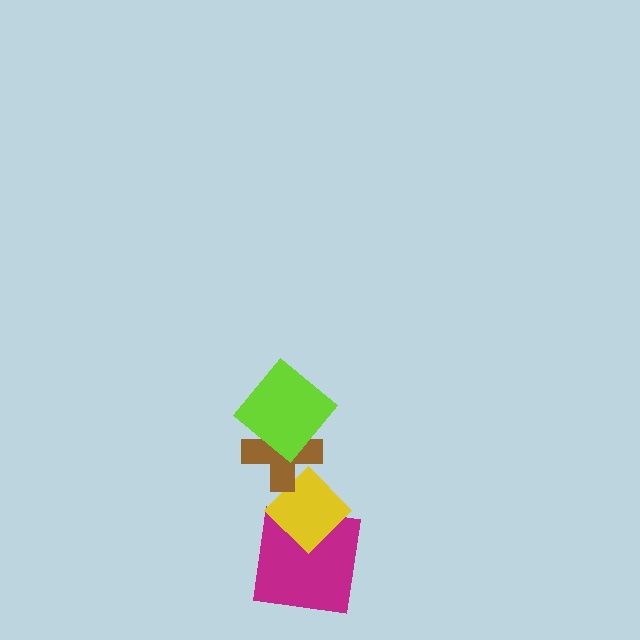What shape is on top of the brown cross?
The lime diamond is on top of the brown cross.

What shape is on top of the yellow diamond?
The brown cross is on top of the yellow diamond.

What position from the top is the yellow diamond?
The yellow diamond is 3rd from the top.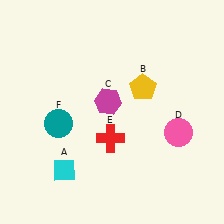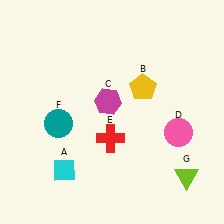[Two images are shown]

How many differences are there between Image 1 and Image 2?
There is 1 difference between the two images.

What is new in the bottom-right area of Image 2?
A lime triangle (G) was added in the bottom-right area of Image 2.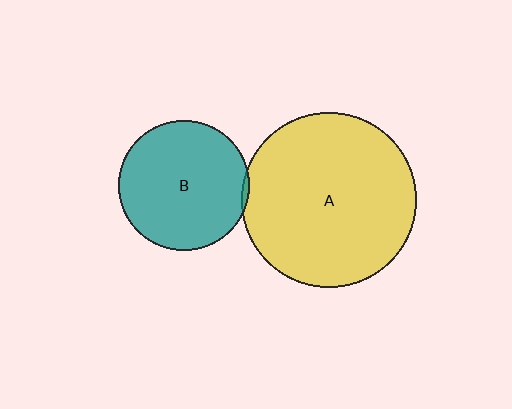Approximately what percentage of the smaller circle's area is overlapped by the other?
Approximately 5%.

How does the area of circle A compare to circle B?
Approximately 1.8 times.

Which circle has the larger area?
Circle A (yellow).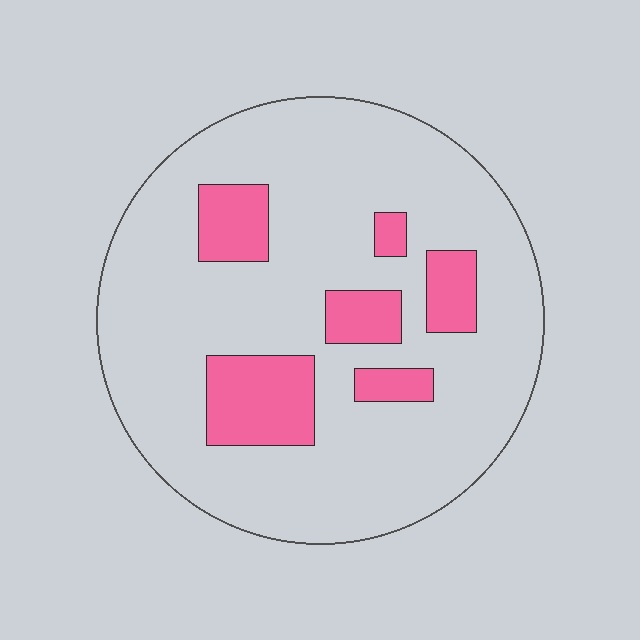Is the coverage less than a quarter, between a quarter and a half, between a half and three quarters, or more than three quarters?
Less than a quarter.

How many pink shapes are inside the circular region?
6.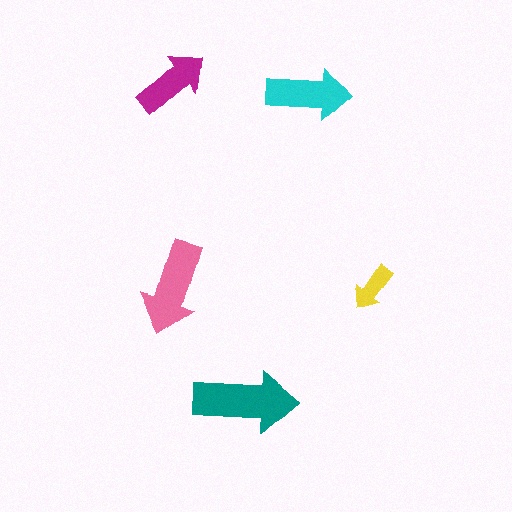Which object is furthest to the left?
The magenta arrow is leftmost.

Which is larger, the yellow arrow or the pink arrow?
The pink one.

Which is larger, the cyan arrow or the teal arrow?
The teal one.